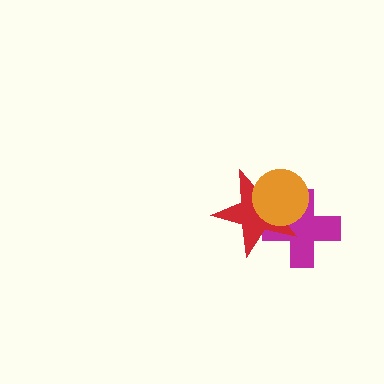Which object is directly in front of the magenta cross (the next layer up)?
The red star is directly in front of the magenta cross.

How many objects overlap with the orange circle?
2 objects overlap with the orange circle.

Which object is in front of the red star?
The orange circle is in front of the red star.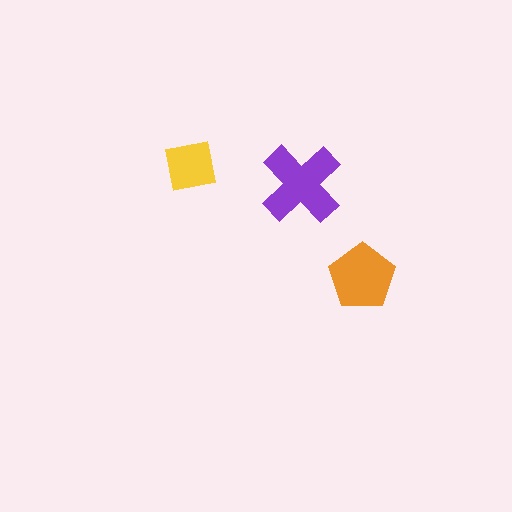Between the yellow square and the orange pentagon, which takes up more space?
The orange pentagon.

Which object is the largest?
The purple cross.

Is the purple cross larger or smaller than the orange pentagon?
Larger.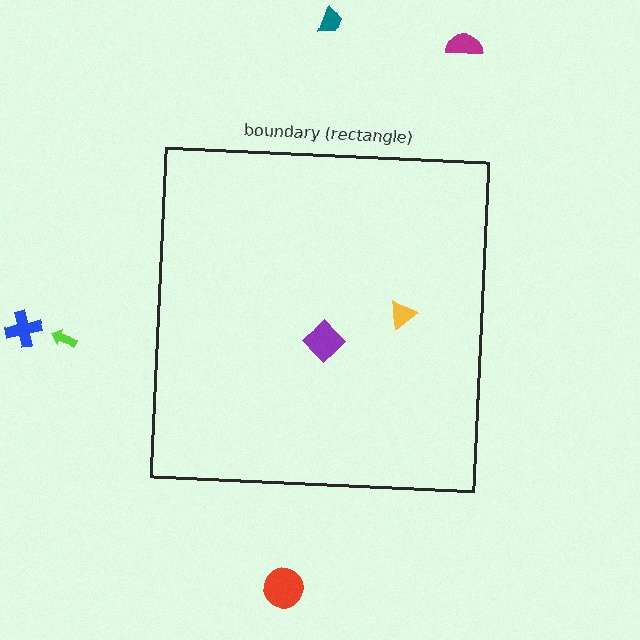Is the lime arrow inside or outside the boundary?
Outside.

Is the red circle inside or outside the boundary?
Outside.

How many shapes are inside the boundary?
2 inside, 5 outside.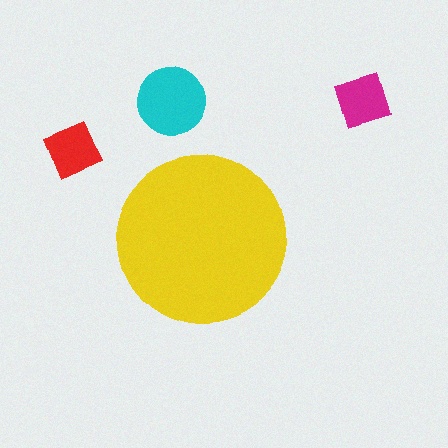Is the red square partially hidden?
No, the red square is fully visible.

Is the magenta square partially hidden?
No, the magenta square is fully visible.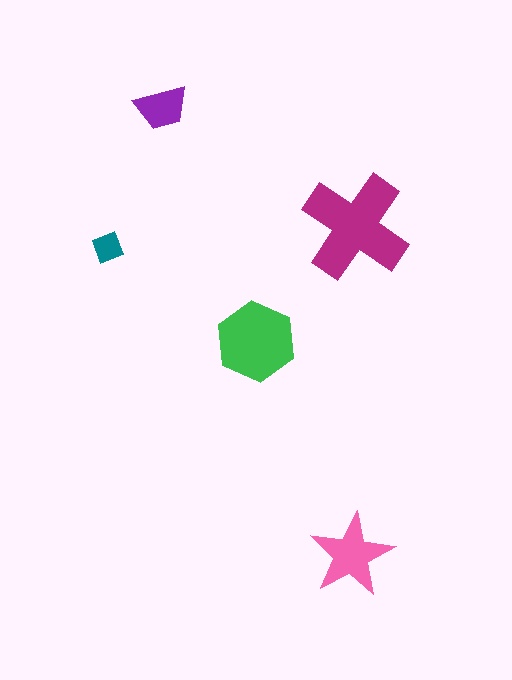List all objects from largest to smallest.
The magenta cross, the green hexagon, the pink star, the purple trapezoid, the teal diamond.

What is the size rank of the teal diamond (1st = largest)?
5th.